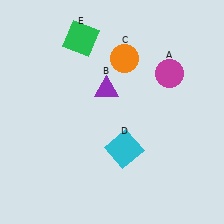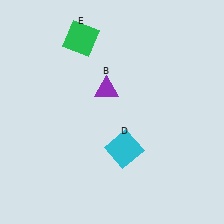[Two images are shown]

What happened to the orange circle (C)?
The orange circle (C) was removed in Image 2. It was in the top-right area of Image 1.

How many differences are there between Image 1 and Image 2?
There are 2 differences between the two images.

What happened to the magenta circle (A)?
The magenta circle (A) was removed in Image 2. It was in the top-right area of Image 1.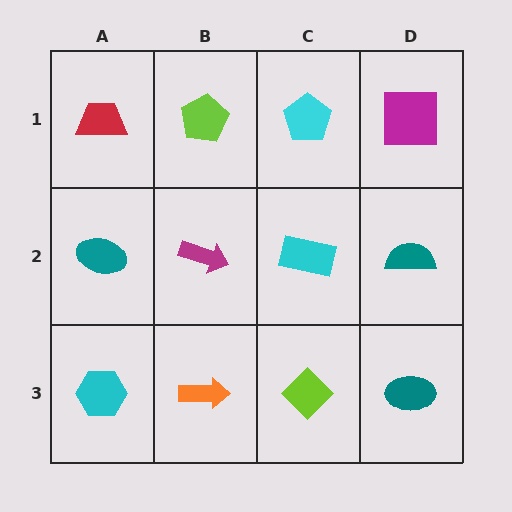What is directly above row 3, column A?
A teal ellipse.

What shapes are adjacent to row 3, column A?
A teal ellipse (row 2, column A), an orange arrow (row 3, column B).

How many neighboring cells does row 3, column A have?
2.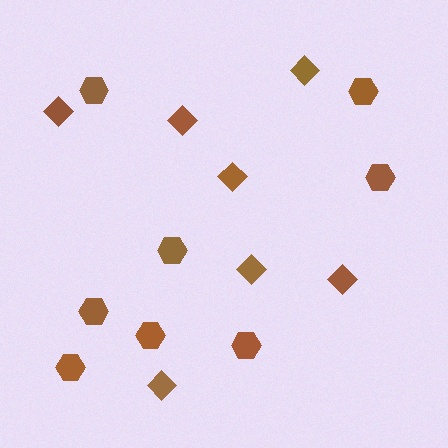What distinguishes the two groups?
There are 2 groups: one group of diamonds (7) and one group of hexagons (8).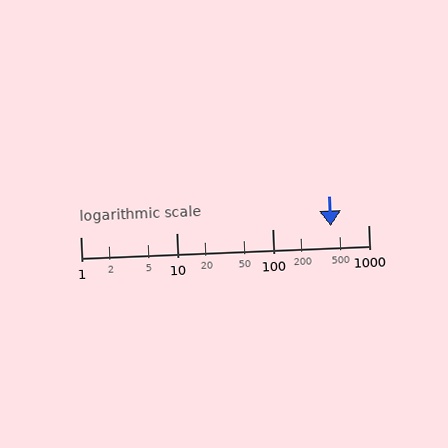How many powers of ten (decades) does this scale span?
The scale spans 3 decades, from 1 to 1000.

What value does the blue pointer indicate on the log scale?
The pointer indicates approximately 410.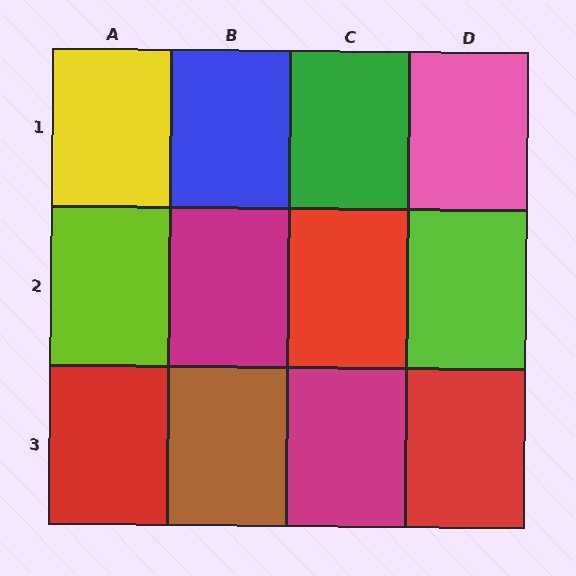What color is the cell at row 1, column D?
Pink.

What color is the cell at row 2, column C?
Red.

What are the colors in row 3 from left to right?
Red, brown, magenta, red.